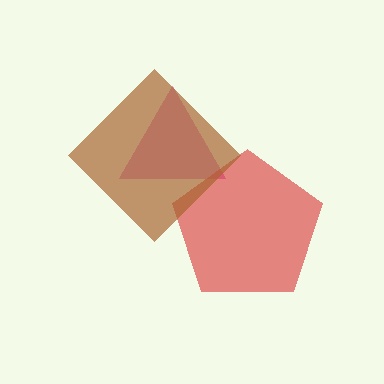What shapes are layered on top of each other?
The layered shapes are: a pink triangle, a red pentagon, a brown diamond.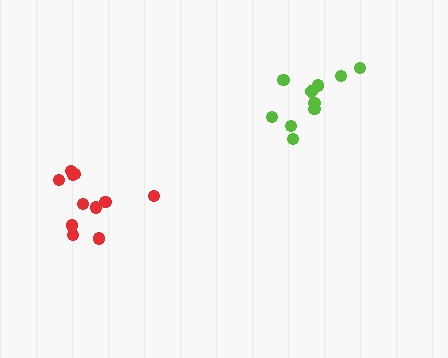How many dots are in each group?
Group 1: 11 dots, Group 2: 10 dots (21 total).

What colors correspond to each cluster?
The clusters are colored: red, lime.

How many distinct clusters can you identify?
There are 2 distinct clusters.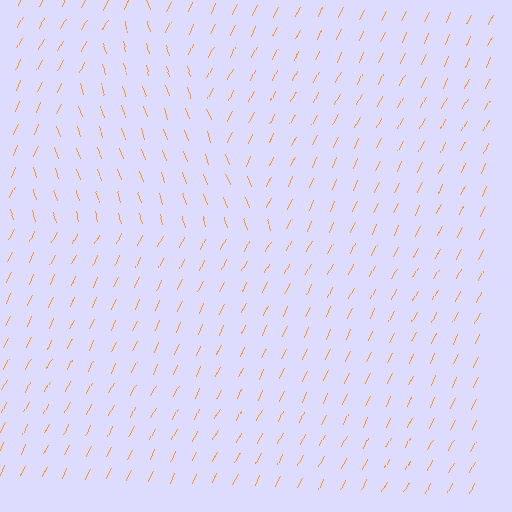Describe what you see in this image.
The image is filled with small orange line segments. A triangle region in the image has lines oriented differently from the surrounding lines, creating a visible texture boundary.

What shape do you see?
I see a triangle.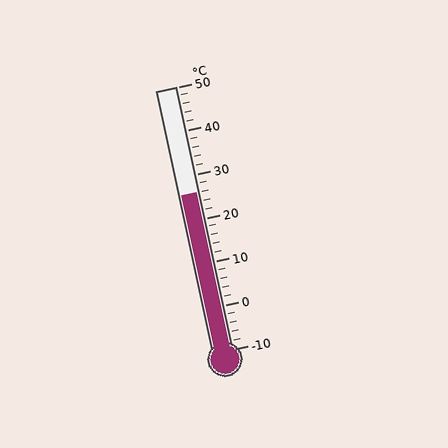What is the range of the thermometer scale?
The thermometer scale ranges from -10°C to 50°C.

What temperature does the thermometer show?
The thermometer shows approximately 26°C.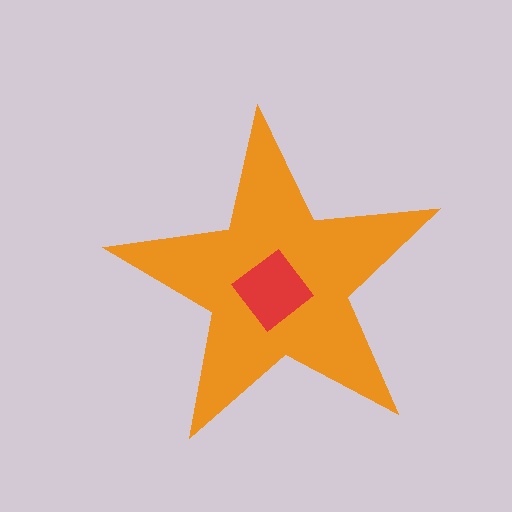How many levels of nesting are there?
2.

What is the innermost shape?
The red diamond.